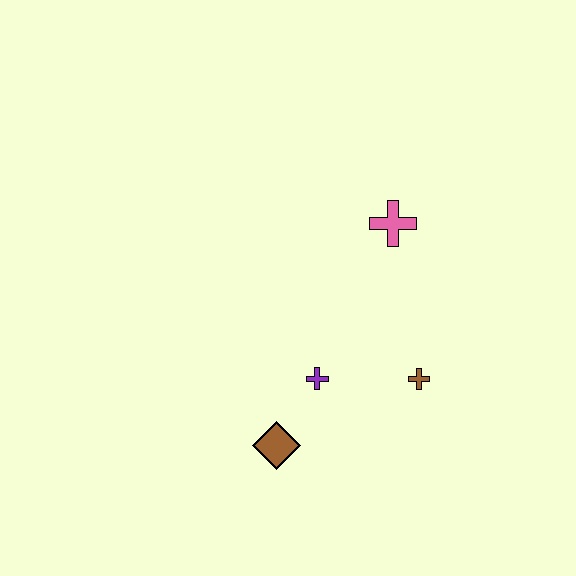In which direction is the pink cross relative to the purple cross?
The pink cross is above the purple cross.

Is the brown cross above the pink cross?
No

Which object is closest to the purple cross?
The brown diamond is closest to the purple cross.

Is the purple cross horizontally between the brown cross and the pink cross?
No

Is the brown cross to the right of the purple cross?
Yes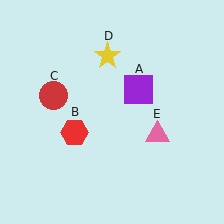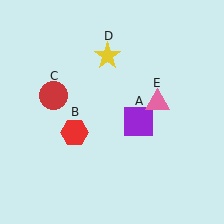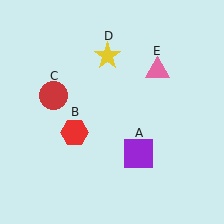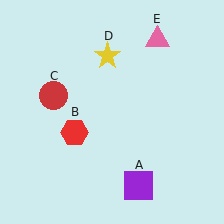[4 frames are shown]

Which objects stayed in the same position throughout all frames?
Red hexagon (object B) and red circle (object C) and yellow star (object D) remained stationary.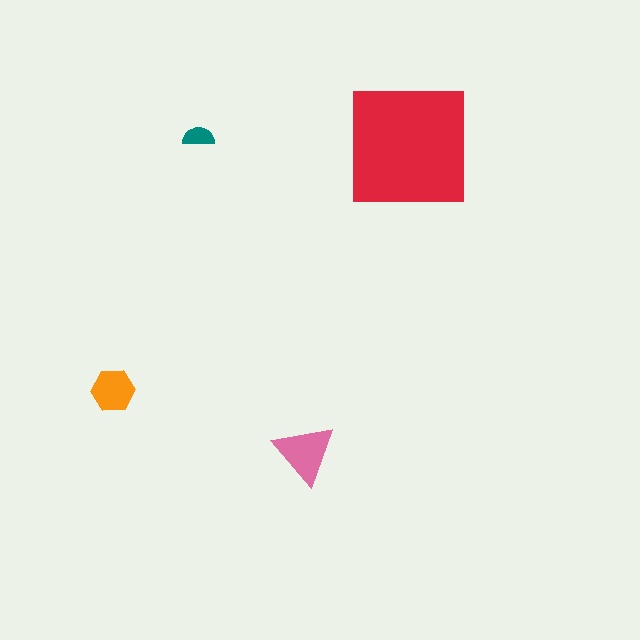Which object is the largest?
The red square.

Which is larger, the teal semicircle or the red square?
The red square.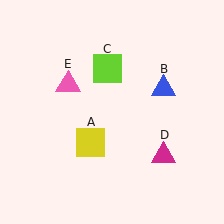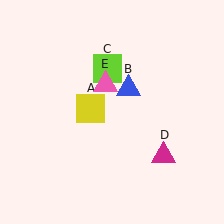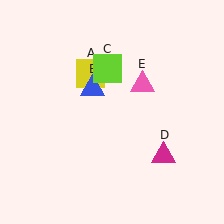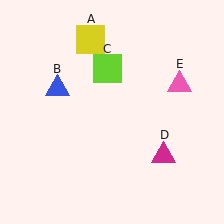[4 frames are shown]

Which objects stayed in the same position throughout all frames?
Lime square (object C) and magenta triangle (object D) remained stationary.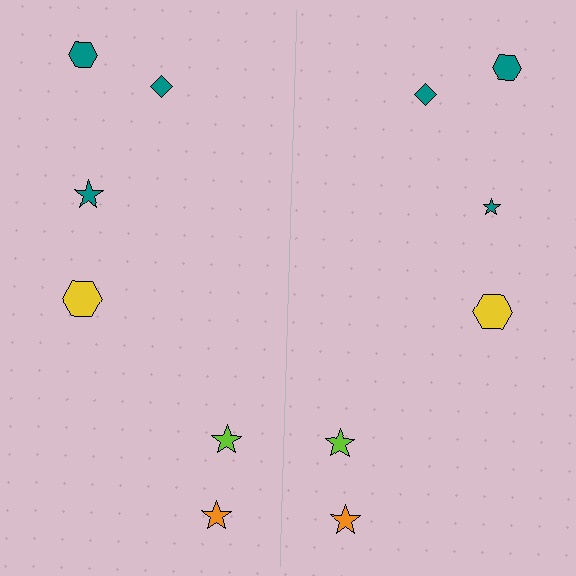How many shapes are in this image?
There are 12 shapes in this image.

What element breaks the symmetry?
The teal star on the right side has a different size than its mirror counterpart.